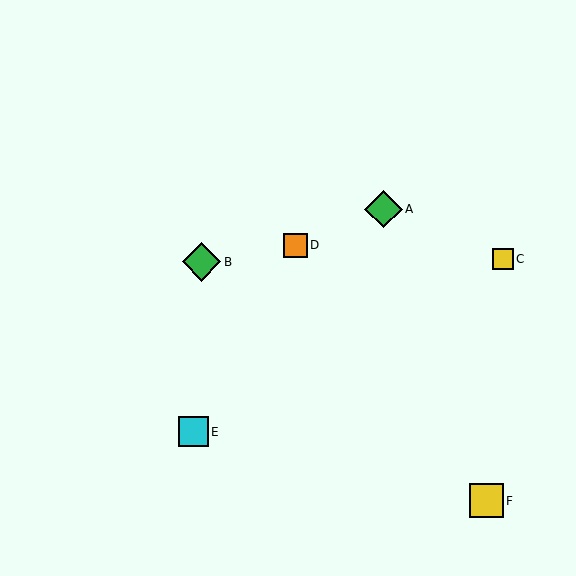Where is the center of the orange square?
The center of the orange square is at (295, 245).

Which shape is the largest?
The green diamond (labeled B) is the largest.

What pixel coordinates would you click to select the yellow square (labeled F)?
Click at (487, 501) to select the yellow square F.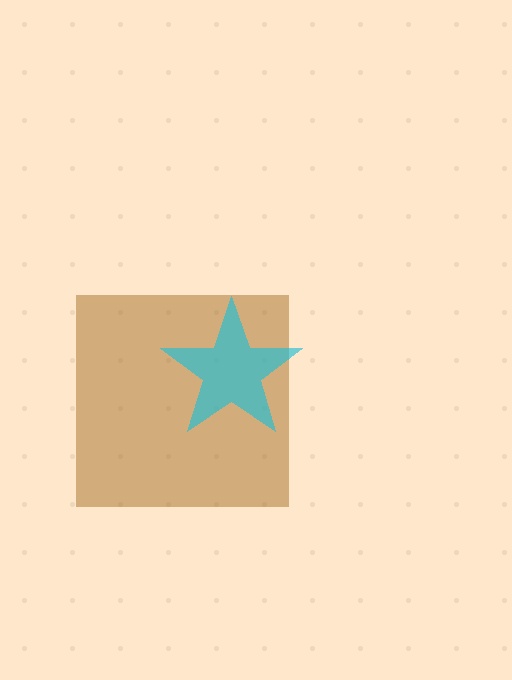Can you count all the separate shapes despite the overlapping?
Yes, there are 2 separate shapes.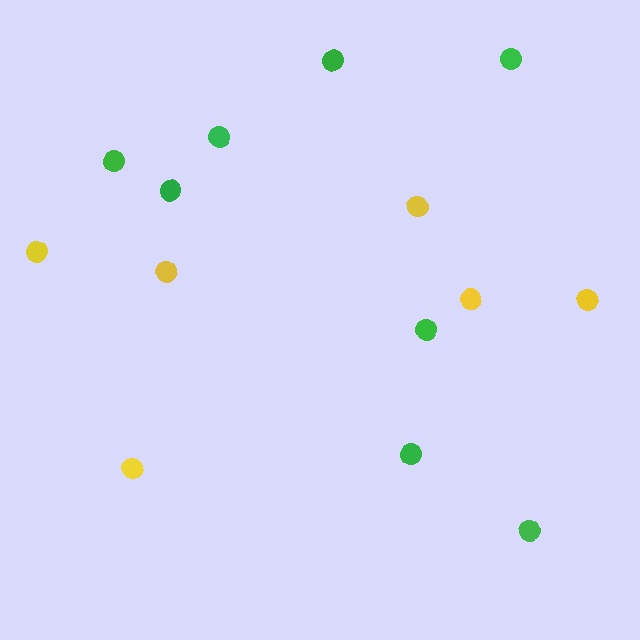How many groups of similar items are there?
There are 2 groups: one group of yellow circles (6) and one group of green circles (8).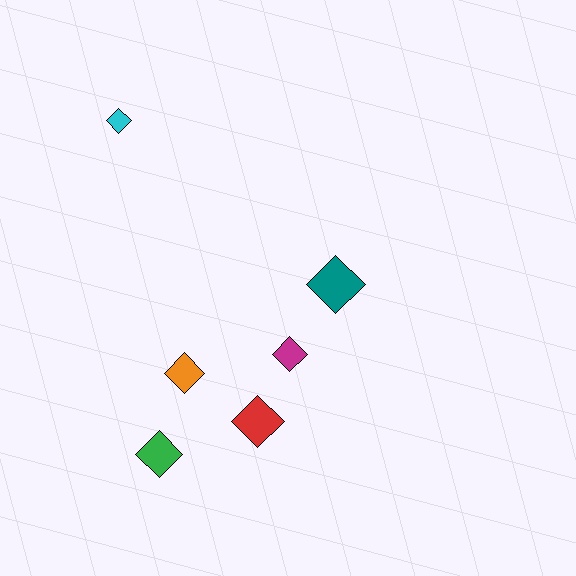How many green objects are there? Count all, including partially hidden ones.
There is 1 green object.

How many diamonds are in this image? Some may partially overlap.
There are 6 diamonds.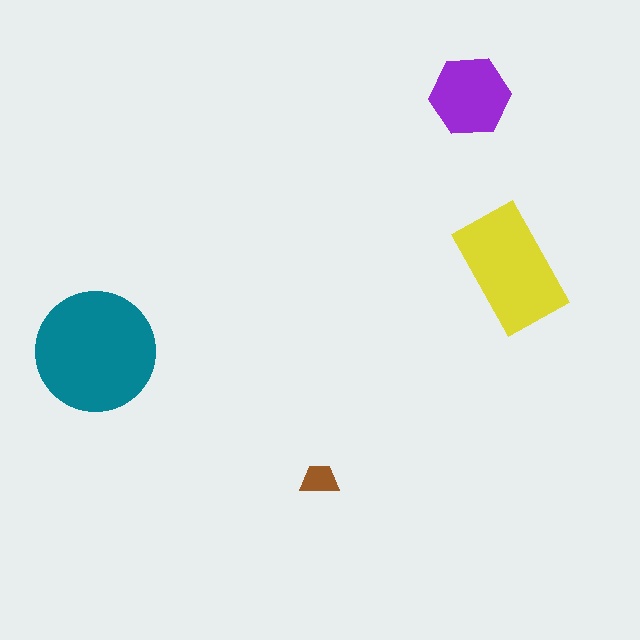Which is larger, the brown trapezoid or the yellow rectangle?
The yellow rectangle.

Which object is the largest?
The teal circle.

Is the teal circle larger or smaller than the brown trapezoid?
Larger.